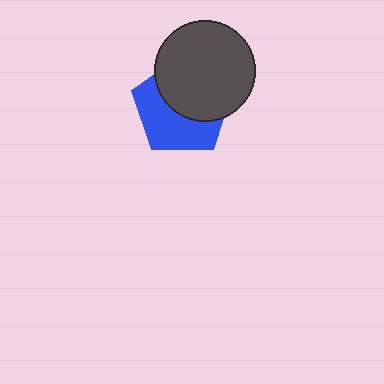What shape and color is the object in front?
The object in front is a dark gray circle.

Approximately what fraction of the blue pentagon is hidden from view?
Roughly 51% of the blue pentagon is hidden behind the dark gray circle.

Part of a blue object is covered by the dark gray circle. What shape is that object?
It is a pentagon.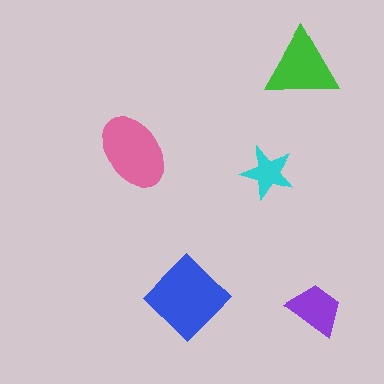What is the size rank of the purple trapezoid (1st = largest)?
4th.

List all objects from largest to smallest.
The blue diamond, the pink ellipse, the green triangle, the purple trapezoid, the cyan star.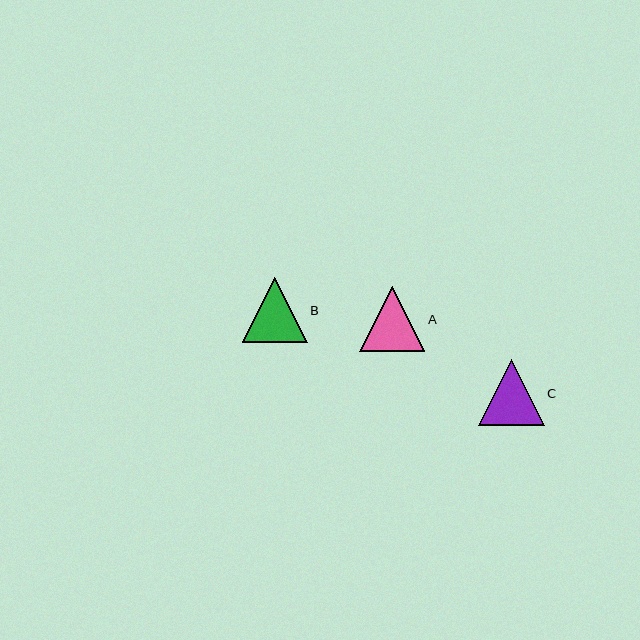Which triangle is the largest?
Triangle C is the largest with a size of approximately 66 pixels.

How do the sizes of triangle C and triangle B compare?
Triangle C and triangle B are approximately the same size.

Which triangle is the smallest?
Triangle A is the smallest with a size of approximately 65 pixels.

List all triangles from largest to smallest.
From largest to smallest: C, B, A.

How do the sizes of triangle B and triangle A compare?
Triangle B and triangle A are approximately the same size.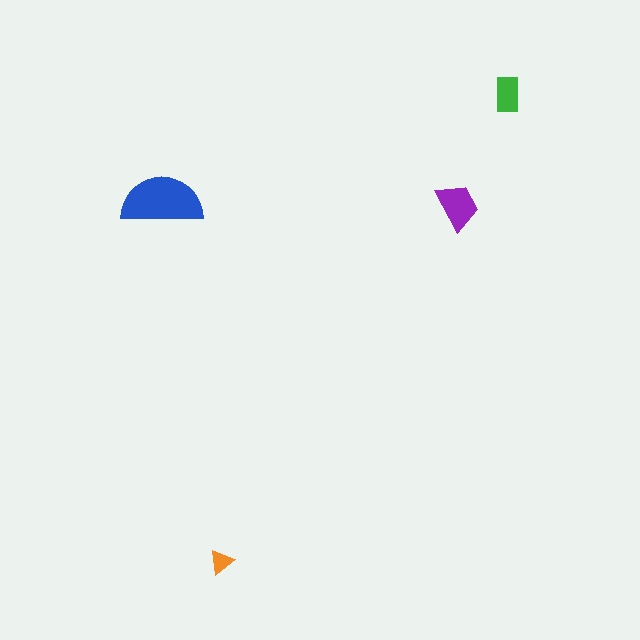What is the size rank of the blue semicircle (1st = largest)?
1st.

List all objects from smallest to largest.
The orange triangle, the green rectangle, the purple trapezoid, the blue semicircle.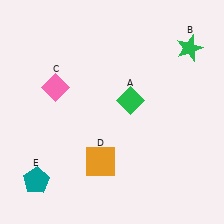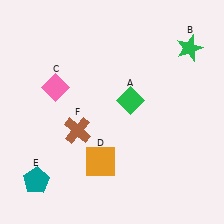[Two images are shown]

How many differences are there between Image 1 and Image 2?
There is 1 difference between the two images.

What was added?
A brown cross (F) was added in Image 2.